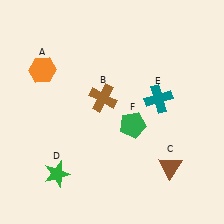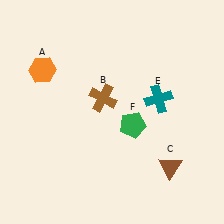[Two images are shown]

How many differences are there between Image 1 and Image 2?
There is 1 difference between the two images.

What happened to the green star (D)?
The green star (D) was removed in Image 2. It was in the bottom-left area of Image 1.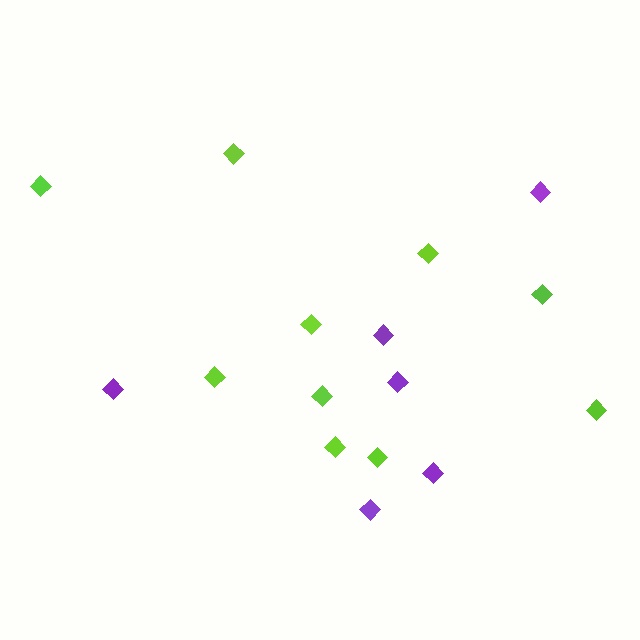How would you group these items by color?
There are 2 groups: one group of lime diamonds (10) and one group of purple diamonds (6).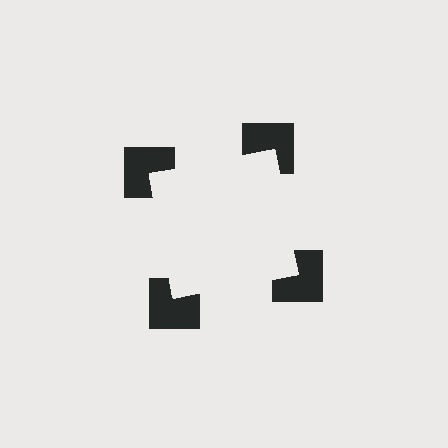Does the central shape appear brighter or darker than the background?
It typically appears slightly brighter than the background, even though no actual brightness change is drawn.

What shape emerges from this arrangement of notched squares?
An illusory square — its edges are inferred from the aligned wedge cuts in the notched squares, not physically drawn.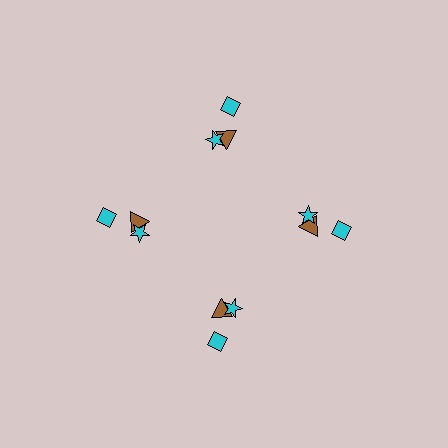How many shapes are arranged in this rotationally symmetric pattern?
There are 12 shapes, arranged in 4 groups of 3.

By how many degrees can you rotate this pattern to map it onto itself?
The pattern maps onto itself every 90 degrees of rotation.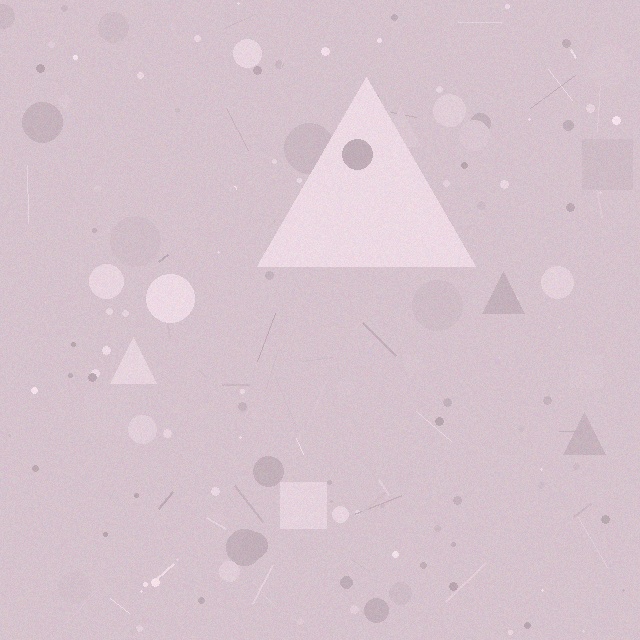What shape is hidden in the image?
A triangle is hidden in the image.